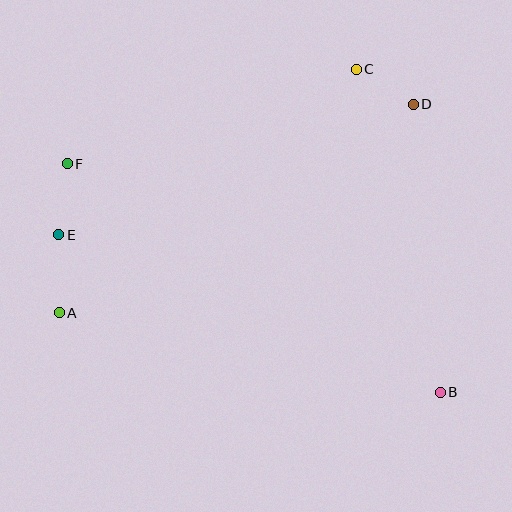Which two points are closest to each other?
Points C and D are closest to each other.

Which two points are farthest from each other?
Points B and F are farthest from each other.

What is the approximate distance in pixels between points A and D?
The distance between A and D is approximately 411 pixels.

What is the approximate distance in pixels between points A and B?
The distance between A and B is approximately 390 pixels.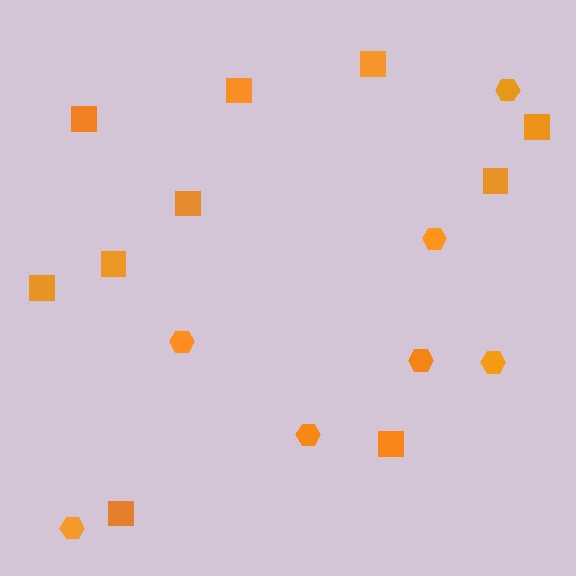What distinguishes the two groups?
There are 2 groups: one group of hexagons (7) and one group of squares (10).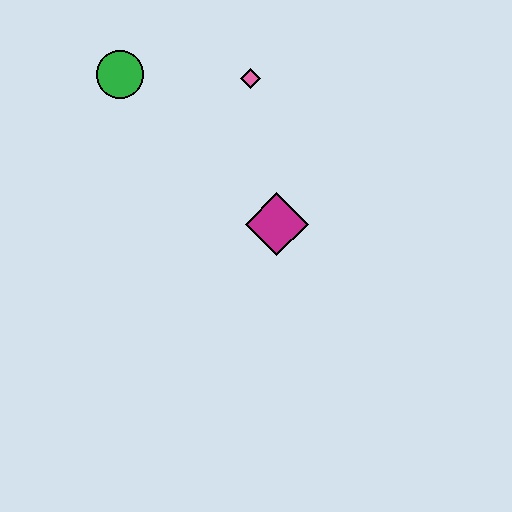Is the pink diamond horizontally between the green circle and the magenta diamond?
Yes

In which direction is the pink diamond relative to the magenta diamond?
The pink diamond is above the magenta diamond.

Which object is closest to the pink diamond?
The green circle is closest to the pink diamond.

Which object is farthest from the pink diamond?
The magenta diamond is farthest from the pink diamond.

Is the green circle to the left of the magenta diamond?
Yes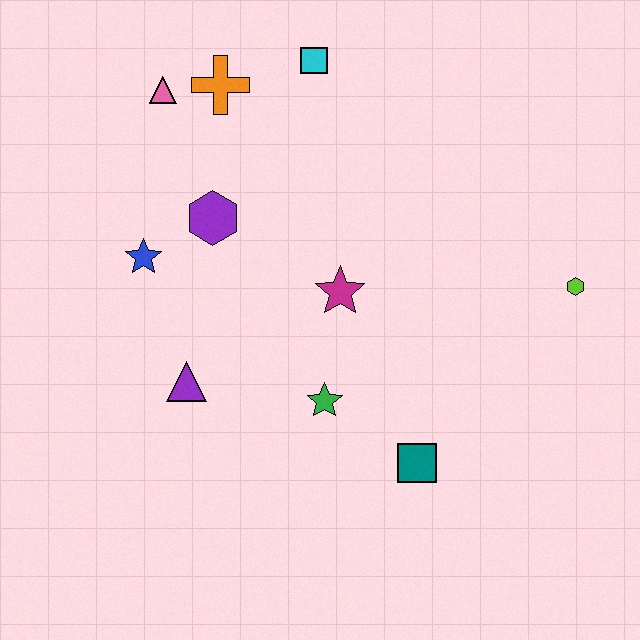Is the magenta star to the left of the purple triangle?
No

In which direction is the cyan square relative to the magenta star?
The cyan square is above the magenta star.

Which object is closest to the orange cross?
The pink triangle is closest to the orange cross.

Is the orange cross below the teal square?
No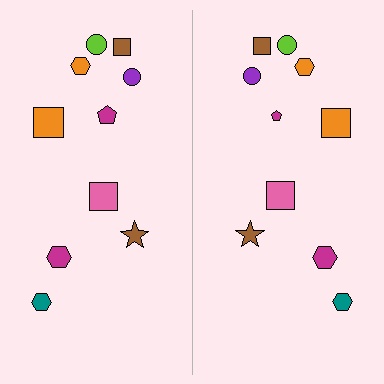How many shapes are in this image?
There are 20 shapes in this image.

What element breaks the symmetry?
The magenta pentagon on the right side has a different size than its mirror counterpart.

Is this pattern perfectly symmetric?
No, the pattern is not perfectly symmetric. The magenta pentagon on the right side has a different size than its mirror counterpart.